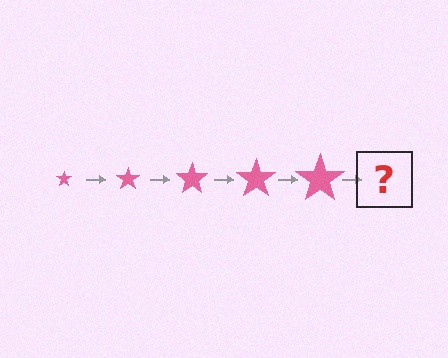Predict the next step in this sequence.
The next step is a pink star, larger than the previous one.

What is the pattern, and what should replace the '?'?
The pattern is that the star gets progressively larger each step. The '?' should be a pink star, larger than the previous one.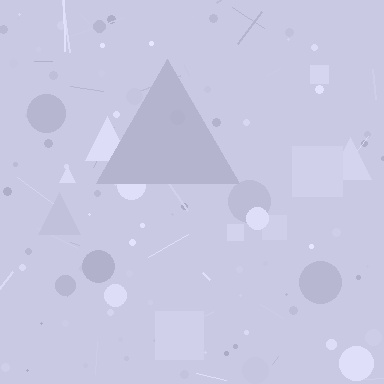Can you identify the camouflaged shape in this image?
The camouflaged shape is a triangle.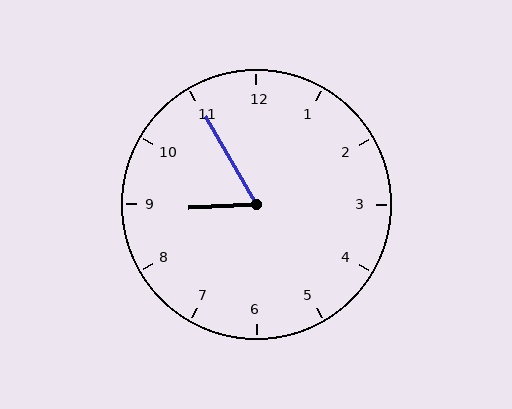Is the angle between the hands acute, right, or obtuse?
It is acute.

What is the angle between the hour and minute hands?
Approximately 62 degrees.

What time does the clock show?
8:55.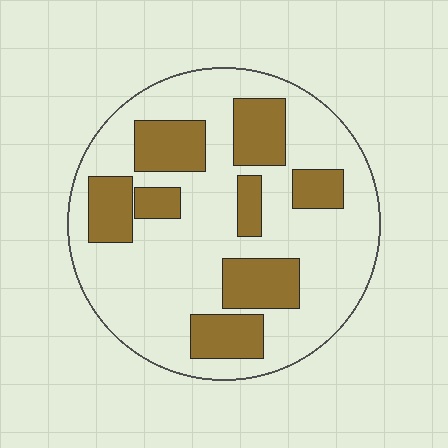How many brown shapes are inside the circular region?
8.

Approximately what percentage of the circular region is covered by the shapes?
Approximately 30%.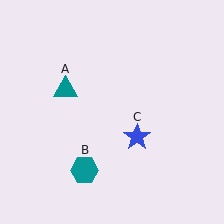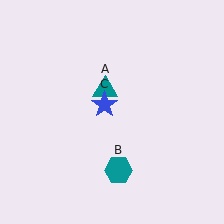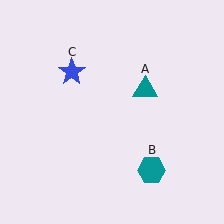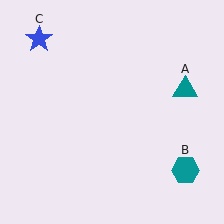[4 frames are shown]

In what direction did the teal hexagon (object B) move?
The teal hexagon (object B) moved right.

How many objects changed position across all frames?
3 objects changed position: teal triangle (object A), teal hexagon (object B), blue star (object C).